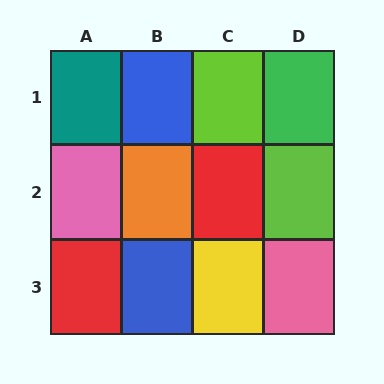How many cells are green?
1 cell is green.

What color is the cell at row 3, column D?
Pink.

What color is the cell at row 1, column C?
Lime.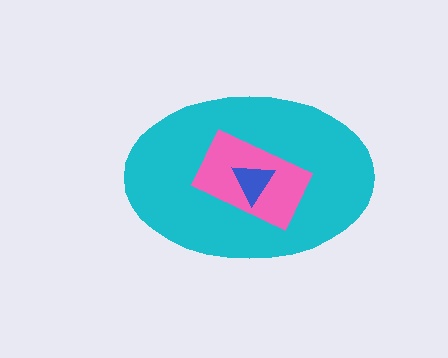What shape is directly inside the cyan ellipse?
The pink rectangle.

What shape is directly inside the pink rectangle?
The blue triangle.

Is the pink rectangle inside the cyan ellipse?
Yes.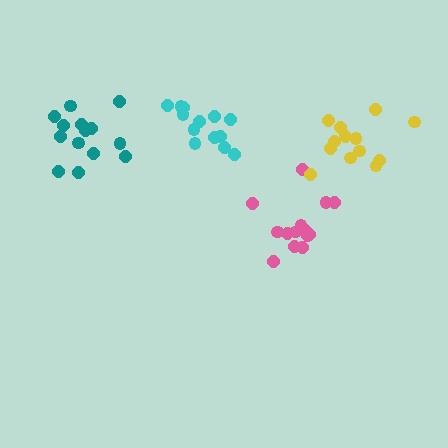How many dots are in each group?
Group 1: 14 dots, Group 2: 14 dots, Group 3: 13 dots, Group 4: 13 dots (54 total).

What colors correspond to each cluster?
The clusters are colored: teal, pink, cyan, yellow.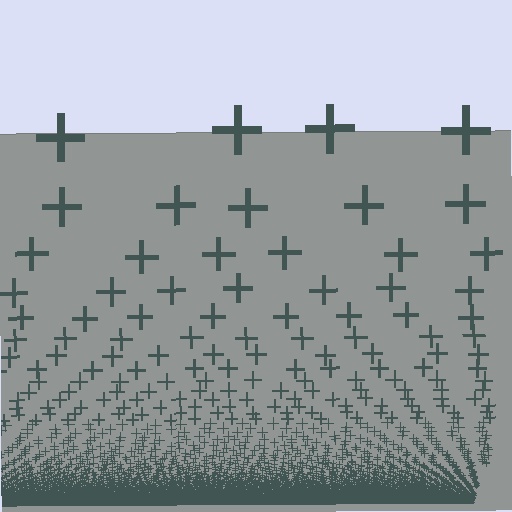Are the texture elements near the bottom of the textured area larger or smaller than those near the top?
Smaller. The gradient is inverted — elements near the bottom are smaller and denser.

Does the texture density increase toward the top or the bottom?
Density increases toward the bottom.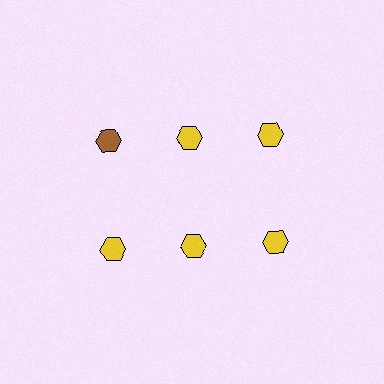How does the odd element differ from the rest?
It has a different color: brown instead of yellow.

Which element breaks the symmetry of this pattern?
The brown hexagon in the top row, leftmost column breaks the symmetry. All other shapes are yellow hexagons.